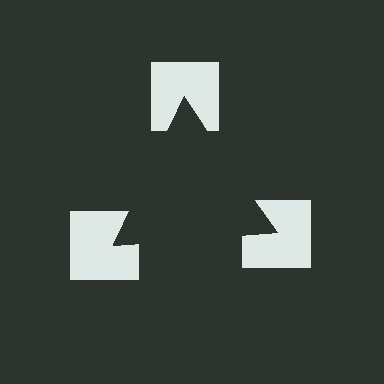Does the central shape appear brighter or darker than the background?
It typically appears slightly darker than the background, even though no actual brightness change is drawn.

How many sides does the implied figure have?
3 sides.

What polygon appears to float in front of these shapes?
An illusory triangle — its edges are inferred from the aligned wedge cuts in the notched squares, not physically drawn.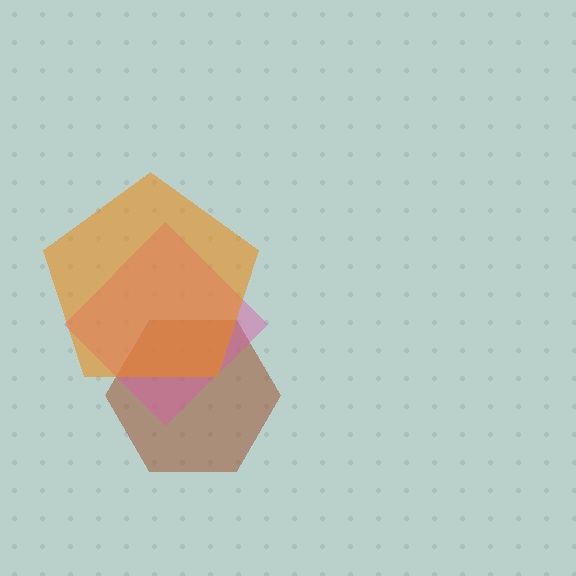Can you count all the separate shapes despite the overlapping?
Yes, there are 3 separate shapes.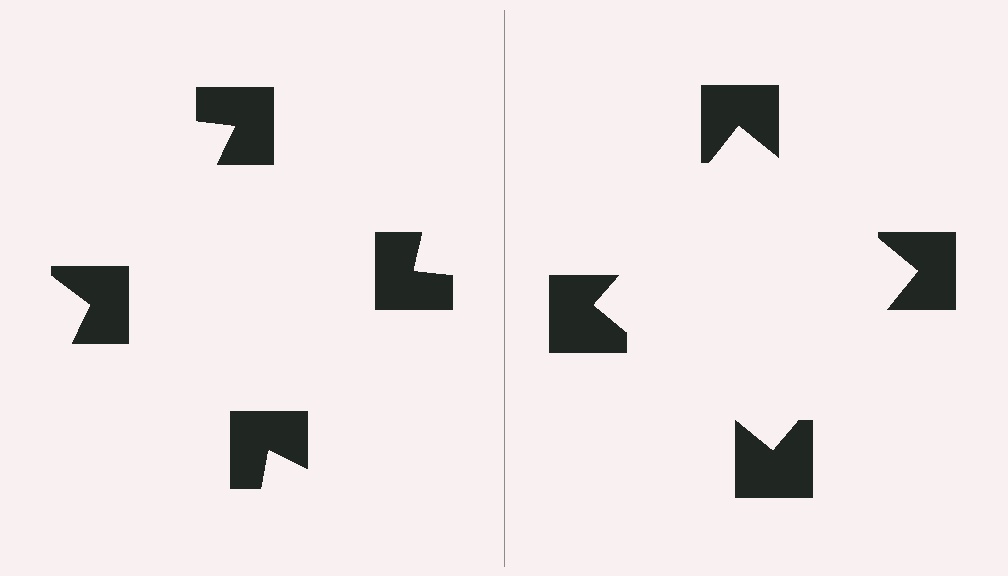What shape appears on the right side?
An illusory square.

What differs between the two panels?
The notched squares are positioned identically on both sides; only the wedge orientations differ. On the right they align to a square; on the left they are misaligned.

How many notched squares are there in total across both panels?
8 — 4 on each side.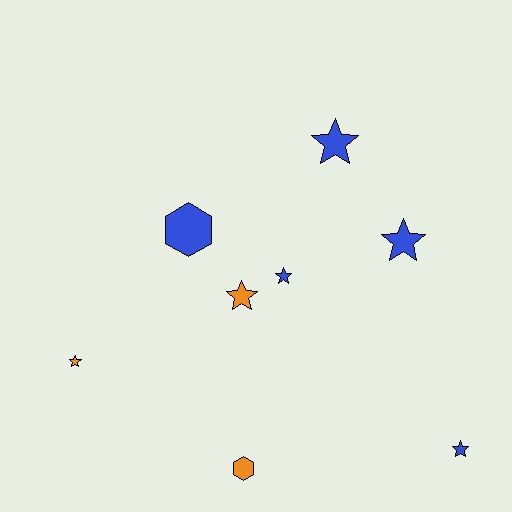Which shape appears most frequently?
Star, with 6 objects.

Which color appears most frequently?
Blue, with 5 objects.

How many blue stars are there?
There are 4 blue stars.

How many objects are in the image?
There are 8 objects.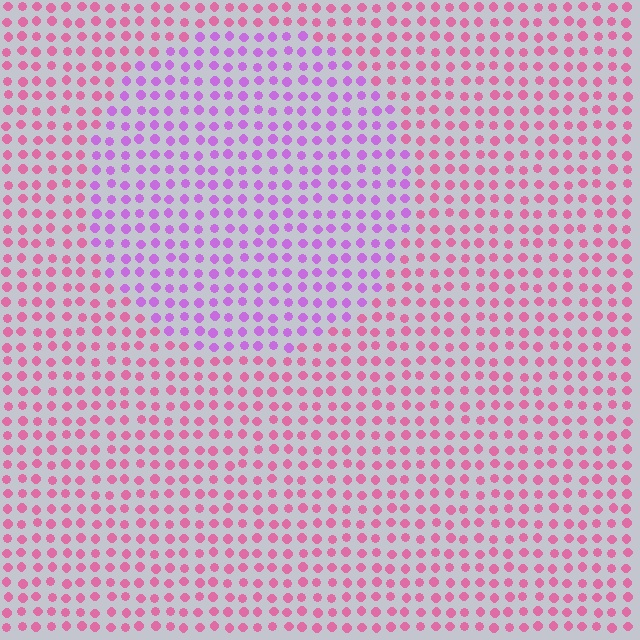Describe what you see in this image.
The image is filled with small pink elements in a uniform arrangement. A circle-shaped region is visible where the elements are tinted to a slightly different hue, forming a subtle color boundary.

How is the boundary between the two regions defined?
The boundary is defined purely by a slight shift in hue (about 44 degrees). Spacing, size, and orientation are identical on both sides.